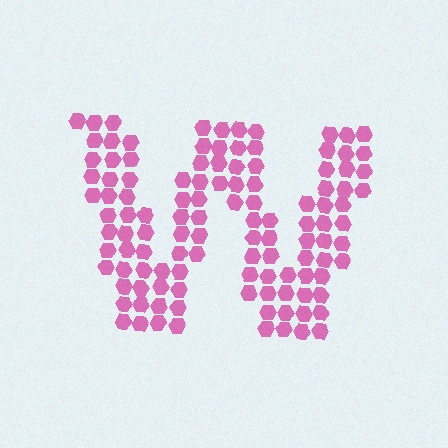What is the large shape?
The large shape is the letter W.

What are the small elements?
The small elements are hexagons.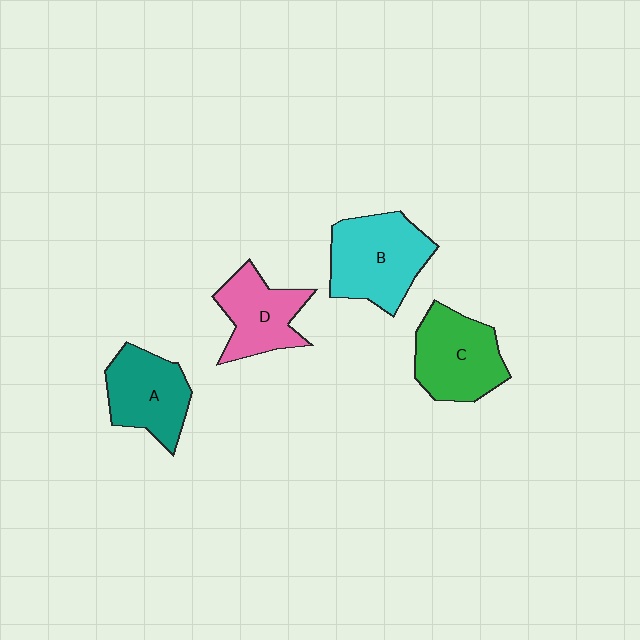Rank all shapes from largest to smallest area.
From largest to smallest: B (cyan), C (green), A (teal), D (pink).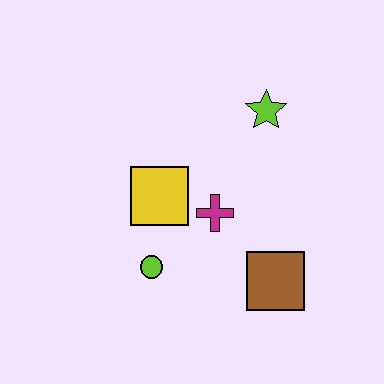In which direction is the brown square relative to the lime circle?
The brown square is to the right of the lime circle.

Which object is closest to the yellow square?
The magenta cross is closest to the yellow square.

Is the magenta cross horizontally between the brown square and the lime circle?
Yes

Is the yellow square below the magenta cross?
No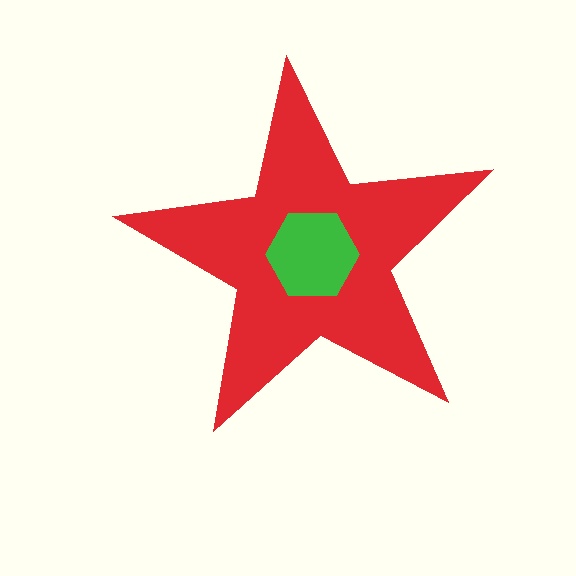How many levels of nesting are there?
2.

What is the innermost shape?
The green hexagon.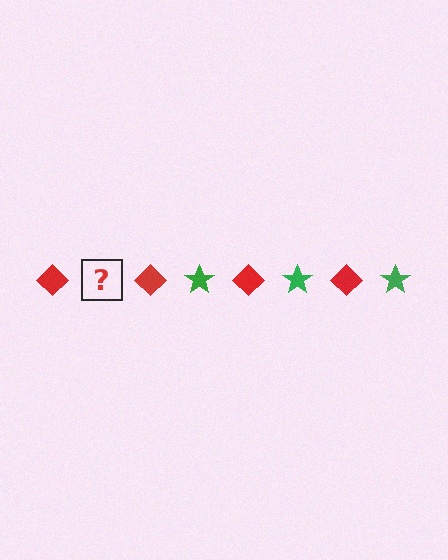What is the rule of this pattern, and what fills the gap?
The rule is that the pattern alternates between red diamond and green star. The gap should be filled with a green star.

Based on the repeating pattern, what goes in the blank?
The blank should be a green star.